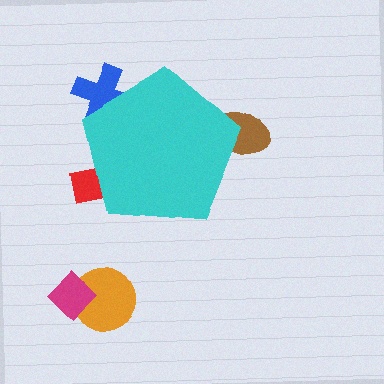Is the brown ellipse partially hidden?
Yes, the brown ellipse is partially hidden behind the cyan pentagon.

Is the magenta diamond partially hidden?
No, the magenta diamond is fully visible.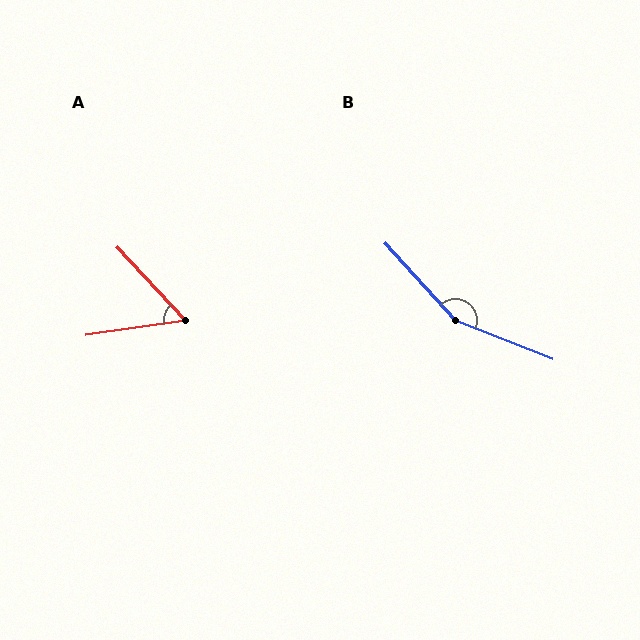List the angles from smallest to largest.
A (55°), B (154°).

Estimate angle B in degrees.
Approximately 154 degrees.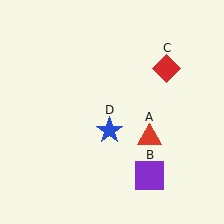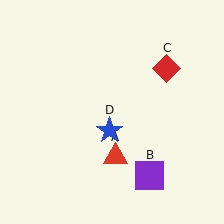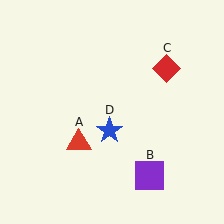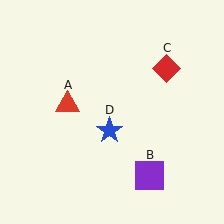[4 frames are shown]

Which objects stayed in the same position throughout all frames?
Purple square (object B) and red diamond (object C) and blue star (object D) remained stationary.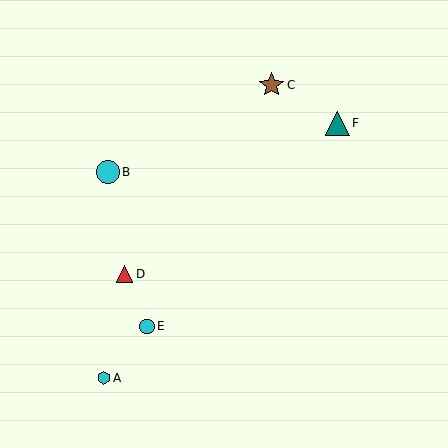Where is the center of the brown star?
The center of the brown star is at (272, 85).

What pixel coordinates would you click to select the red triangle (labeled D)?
Click at (125, 274) to select the red triangle D.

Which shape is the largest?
The brown star (labeled C) is the largest.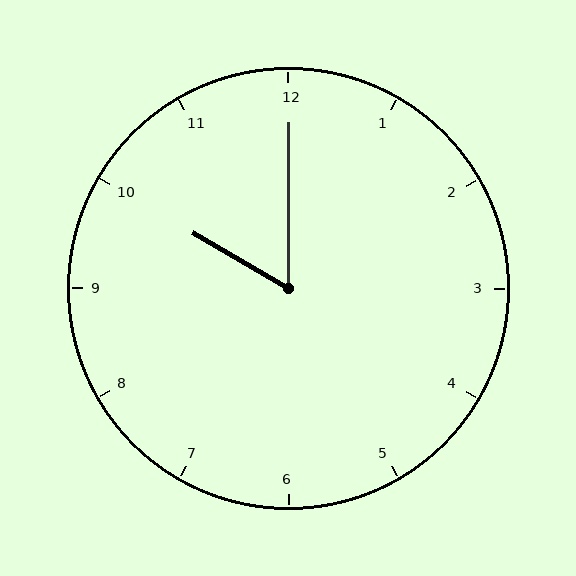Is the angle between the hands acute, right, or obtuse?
It is acute.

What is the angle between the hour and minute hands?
Approximately 60 degrees.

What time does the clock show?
10:00.